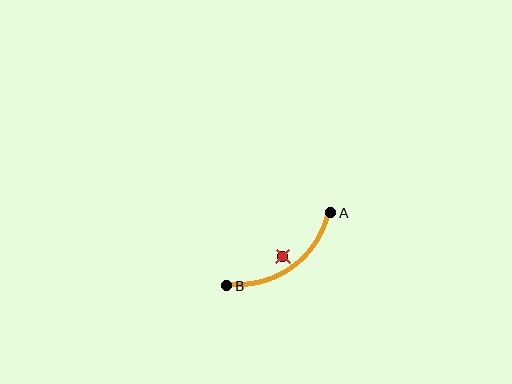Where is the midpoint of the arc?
The arc midpoint is the point on the curve farthest from the straight line joining A and B. It sits below and to the right of that line.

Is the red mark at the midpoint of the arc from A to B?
No — the red mark does not lie on the arc at all. It sits slightly inside the curve.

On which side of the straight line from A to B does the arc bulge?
The arc bulges below and to the right of the straight line connecting A and B.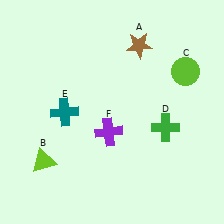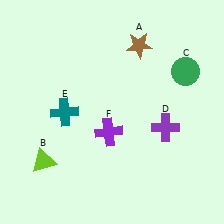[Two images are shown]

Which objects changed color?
C changed from lime to green. D changed from green to purple.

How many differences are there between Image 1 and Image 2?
There are 2 differences between the two images.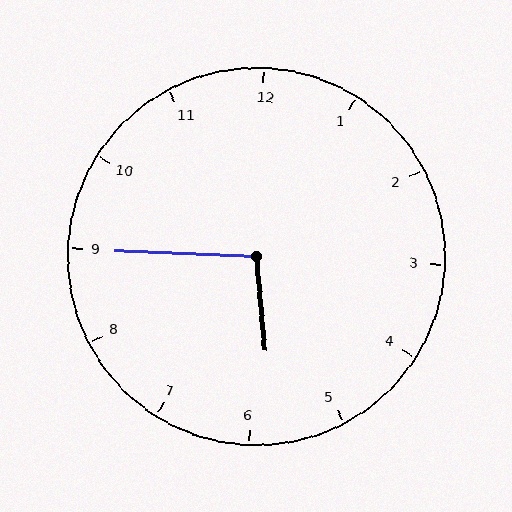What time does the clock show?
5:45.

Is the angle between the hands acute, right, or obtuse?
It is obtuse.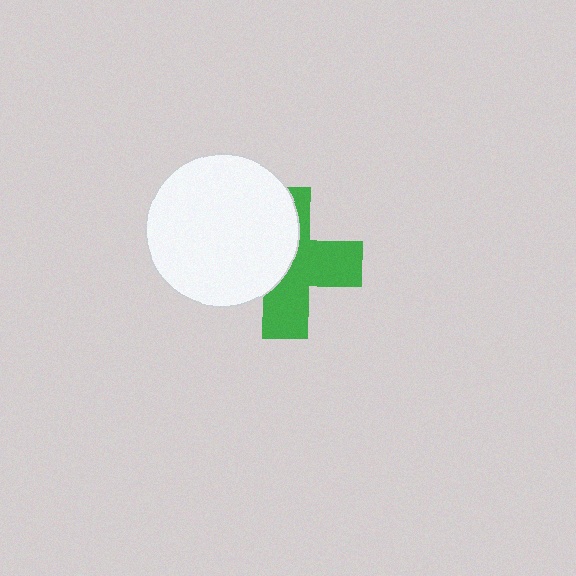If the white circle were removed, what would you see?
You would see the complete green cross.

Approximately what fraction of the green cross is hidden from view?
Roughly 46% of the green cross is hidden behind the white circle.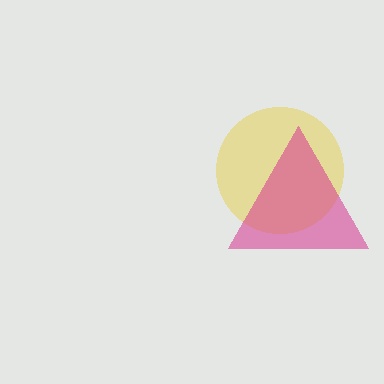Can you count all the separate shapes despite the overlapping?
Yes, there are 2 separate shapes.